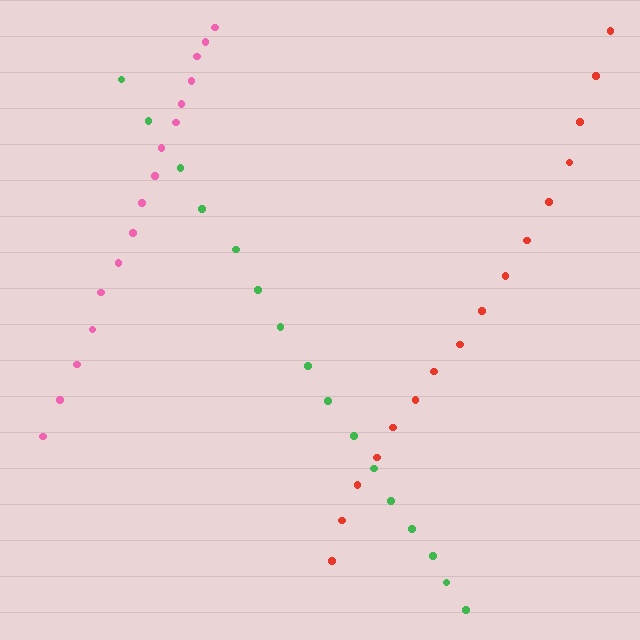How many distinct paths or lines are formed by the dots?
There are 3 distinct paths.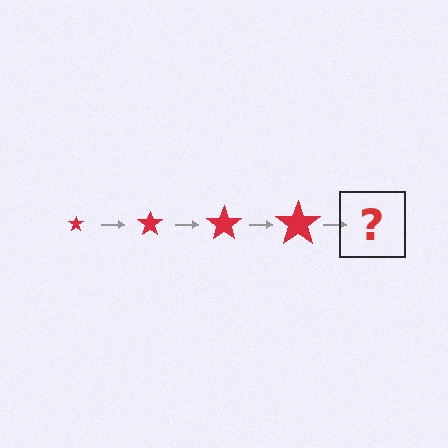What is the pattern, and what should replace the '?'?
The pattern is that the star gets progressively larger each step. The '?' should be a red star, larger than the previous one.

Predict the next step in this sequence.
The next step is a red star, larger than the previous one.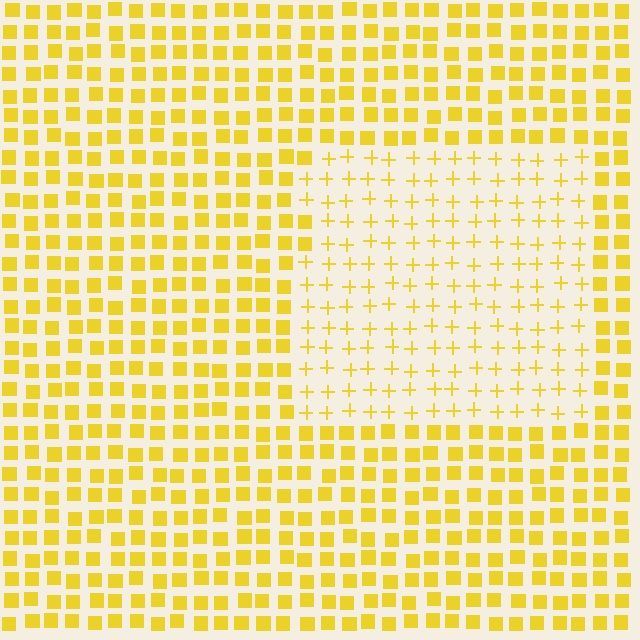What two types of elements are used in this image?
The image uses plus signs inside the rectangle region and squares outside it.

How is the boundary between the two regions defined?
The boundary is defined by a change in element shape: plus signs inside vs. squares outside. All elements share the same color and spacing.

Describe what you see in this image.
The image is filled with small yellow elements arranged in a uniform grid. A rectangle-shaped region contains plus signs, while the surrounding area contains squares. The boundary is defined purely by the change in element shape.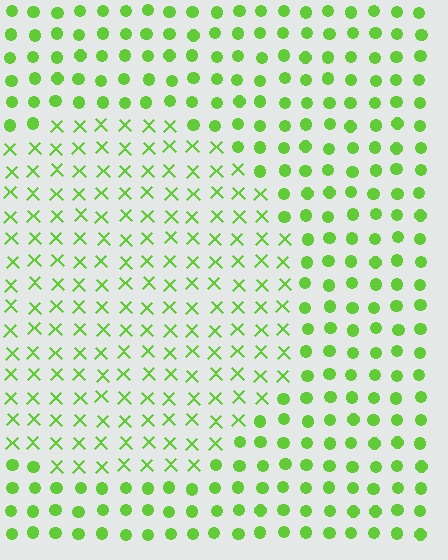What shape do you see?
I see a circle.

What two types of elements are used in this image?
The image uses X marks inside the circle region and circles outside it.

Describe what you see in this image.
The image is filled with small lime elements arranged in a uniform grid. A circle-shaped region contains X marks, while the surrounding area contains circles. The boundary is defined purely by the change in element shape.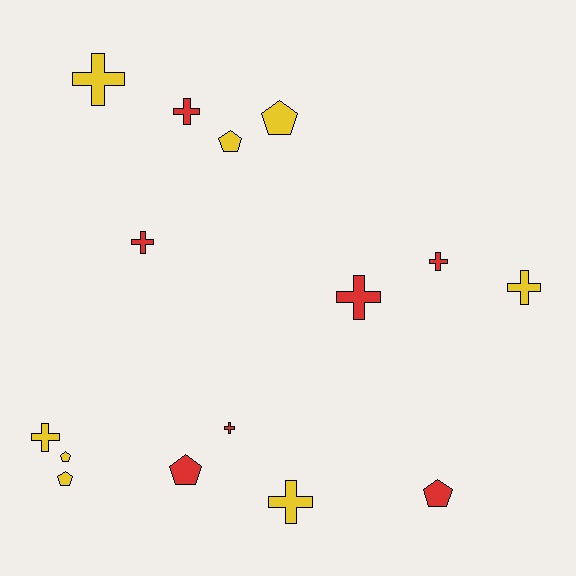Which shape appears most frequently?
Cross, with 9 objects.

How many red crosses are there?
There are 5 red crosses.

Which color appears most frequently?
Yellow, with 8 objects.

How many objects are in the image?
There are 15 objects.